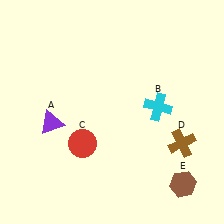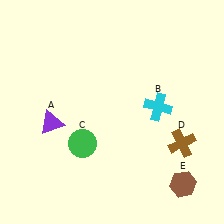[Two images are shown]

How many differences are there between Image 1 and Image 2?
There is 1 difference between the two images.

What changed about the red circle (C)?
In Image 1, C is red. In Image 2, it changed to green.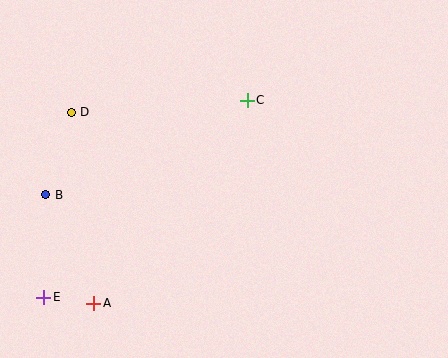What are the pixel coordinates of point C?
Point C is at (247, 100).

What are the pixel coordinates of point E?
Point E is at (44, 297).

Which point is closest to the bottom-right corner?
Point C is closest to the bottom-right corner.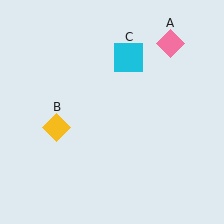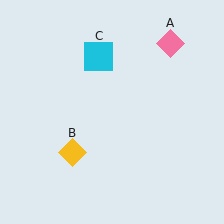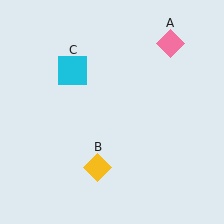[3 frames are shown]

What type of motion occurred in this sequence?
The yellow diamond (object B), cyan square (object C) rotated counterclockwise around the center of the scene.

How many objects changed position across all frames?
2 objects changed position: yellow diamond (object B), cyan square (object C).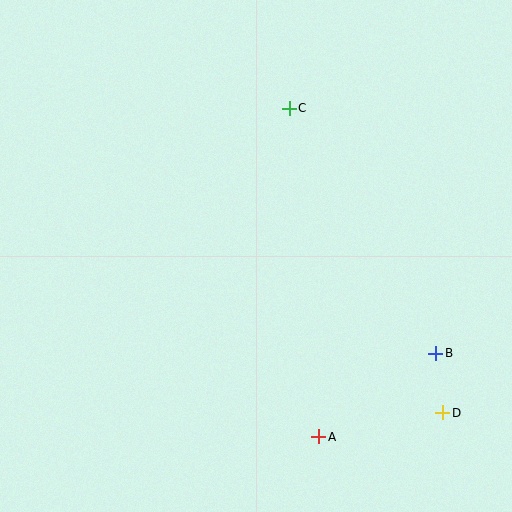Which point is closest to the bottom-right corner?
Point D is closest to the bottom-right corner.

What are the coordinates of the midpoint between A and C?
The midpoint between A and C is at (304, 273).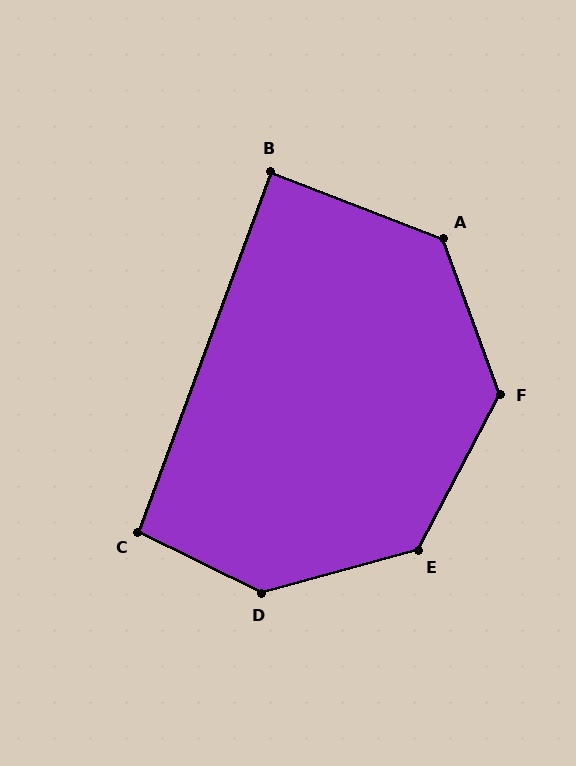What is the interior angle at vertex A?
Approximately 131 degrees (obtuse).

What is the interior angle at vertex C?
Approximately 96 degrees (obtuse).